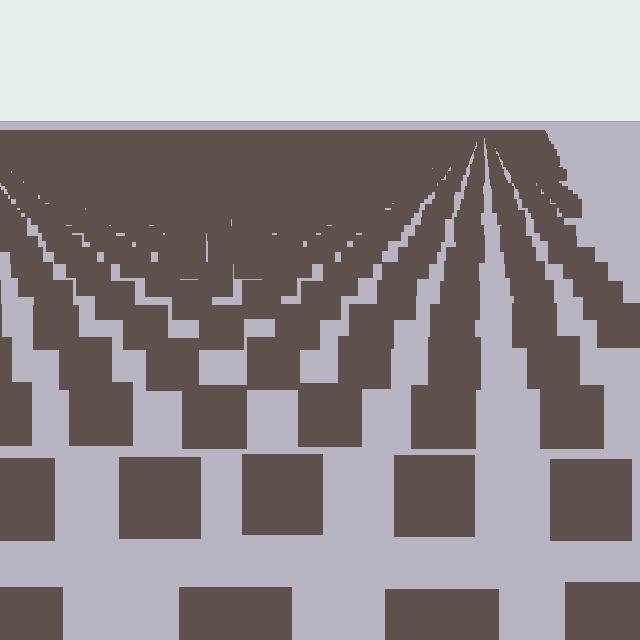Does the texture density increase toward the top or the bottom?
Density increases toward the top.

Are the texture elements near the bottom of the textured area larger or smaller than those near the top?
Larger. Near the bottom, elements are closer to the viewer and appear at a bigger on-screen size.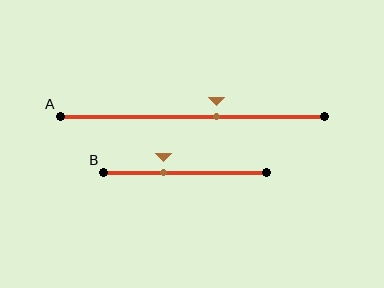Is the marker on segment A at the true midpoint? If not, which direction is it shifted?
No, the marker on segment A is shifted to the right by about 9% of the segment length.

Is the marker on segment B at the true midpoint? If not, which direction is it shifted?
No, the marker on segment B is shifted to the left by about 13% of the segment length.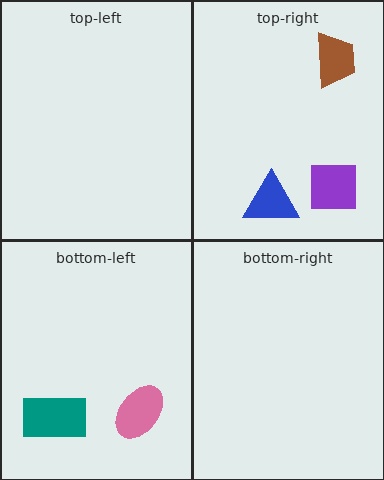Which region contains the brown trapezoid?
The top-right region.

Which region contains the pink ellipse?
The bottom-left region.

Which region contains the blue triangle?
The top-right region.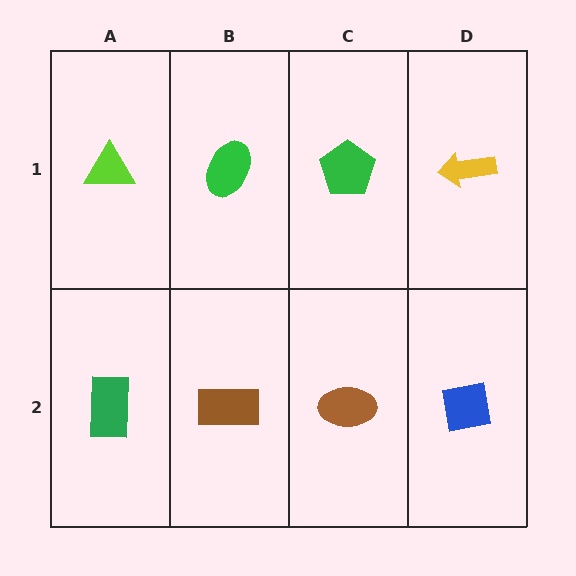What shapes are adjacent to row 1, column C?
A brown ellipse (row 2, column C), a green ellipse (row 1, column B), a yellow arrow (row 1, column D).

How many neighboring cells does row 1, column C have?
3.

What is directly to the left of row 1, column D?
A green pentagon.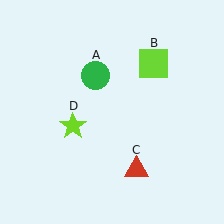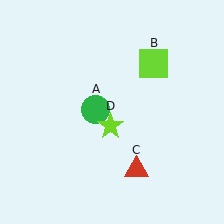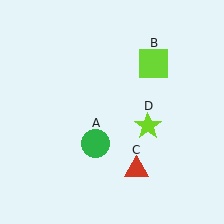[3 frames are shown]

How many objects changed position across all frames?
2 objects changed position: green circle (object A), lime star (object D).